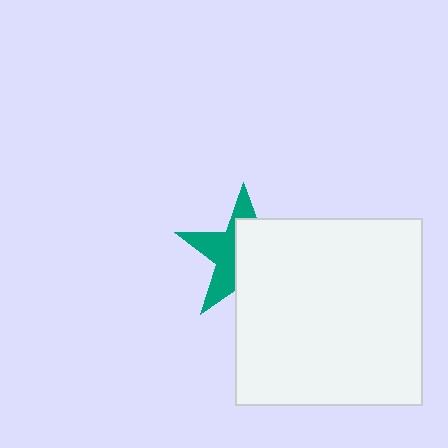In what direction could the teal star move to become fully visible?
The teal star could move left. That would shift it out from behind the white square entirely.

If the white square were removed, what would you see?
You would see the complete teal star.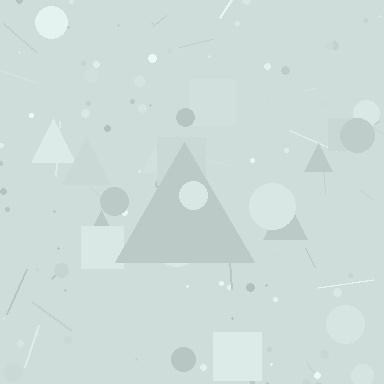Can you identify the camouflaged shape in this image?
The camouflaged shape is a triangle.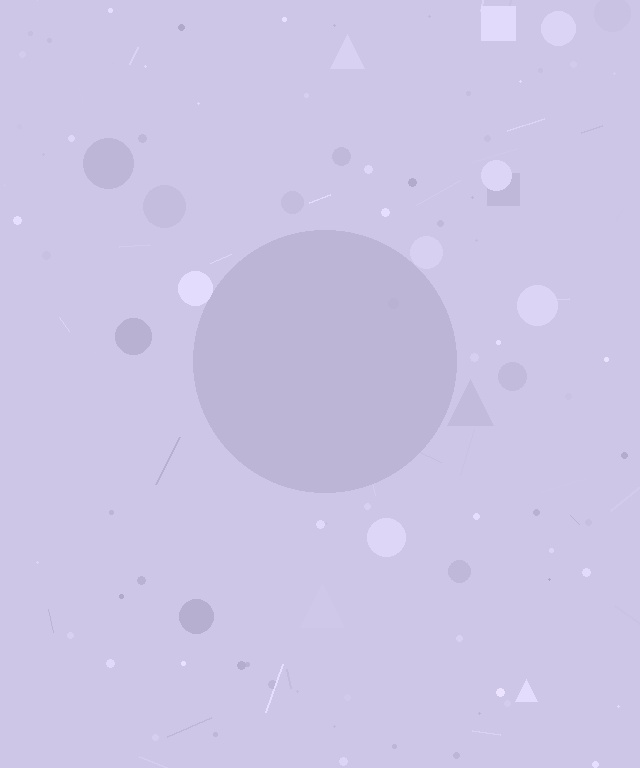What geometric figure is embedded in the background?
A circle is embedded in the background.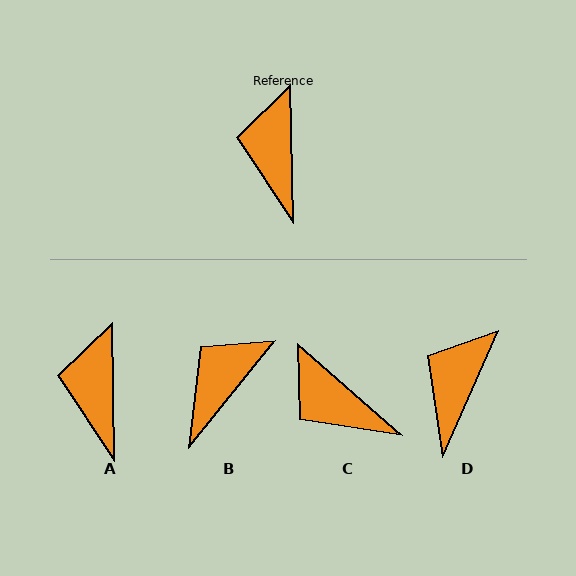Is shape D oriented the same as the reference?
No, it is off by about 25 degrees.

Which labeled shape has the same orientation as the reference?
A.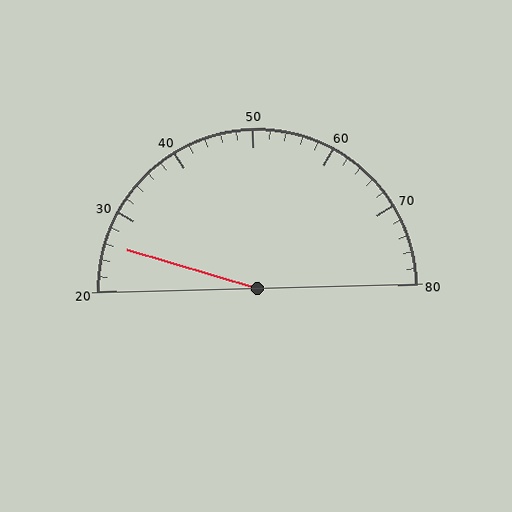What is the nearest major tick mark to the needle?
The nearest major tick mark is 30.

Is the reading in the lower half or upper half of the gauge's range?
The reading is in the lower half of the range (20 to 80).